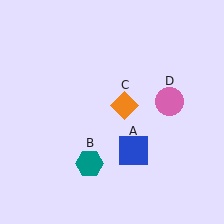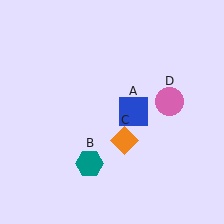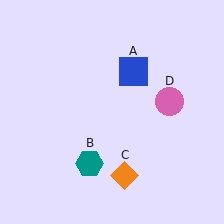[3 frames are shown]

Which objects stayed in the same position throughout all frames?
Teal hexagon (object B) and pink circle (object D) remained stationary.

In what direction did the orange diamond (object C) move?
The orange diamond (object C) moved down.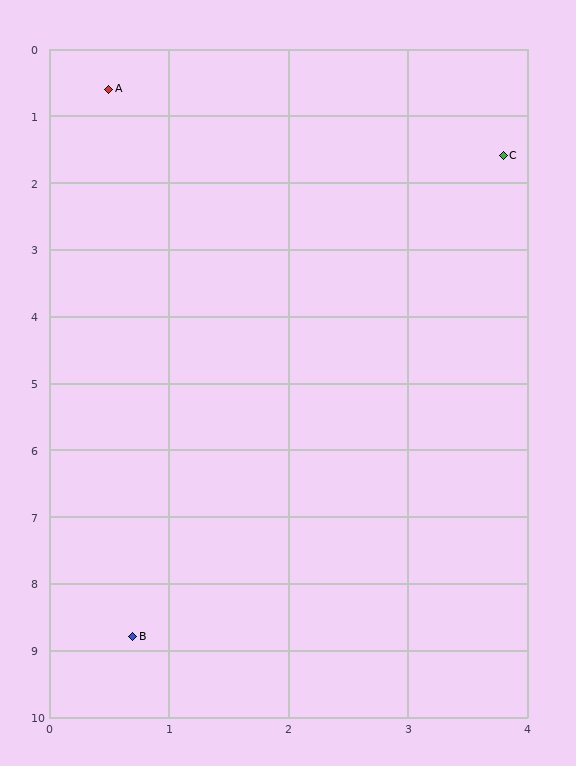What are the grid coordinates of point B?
Point B is at approximately (0.7, 8.8).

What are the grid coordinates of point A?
Point A is at approximately (0.5, 0.6).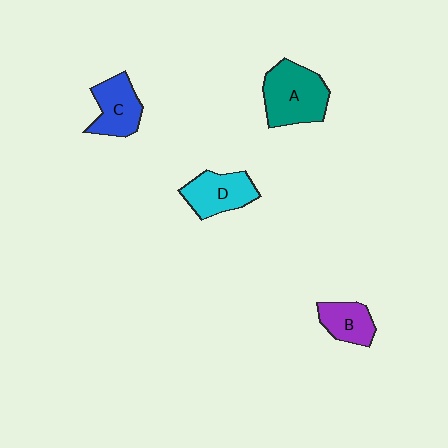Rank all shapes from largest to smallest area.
From largest to smallest: A (teal), D (cyan), C (blue), B (purple).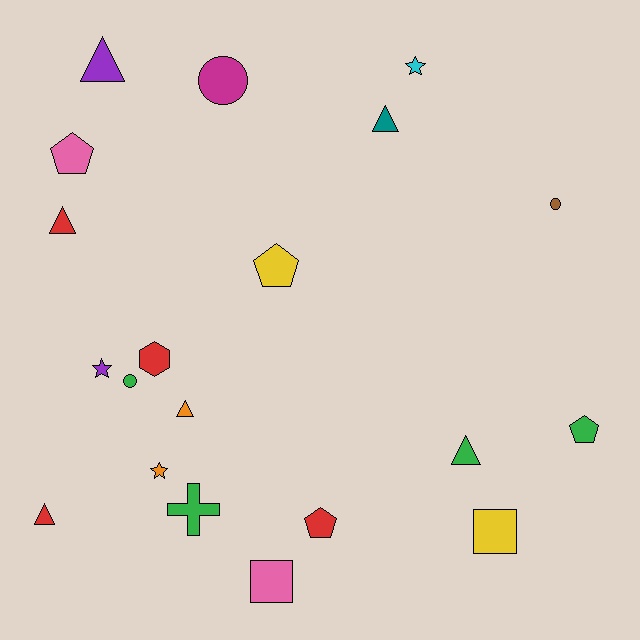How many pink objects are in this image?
There are 2 pink objects.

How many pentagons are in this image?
There are 4 pentagons.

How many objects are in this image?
There are 20 objects.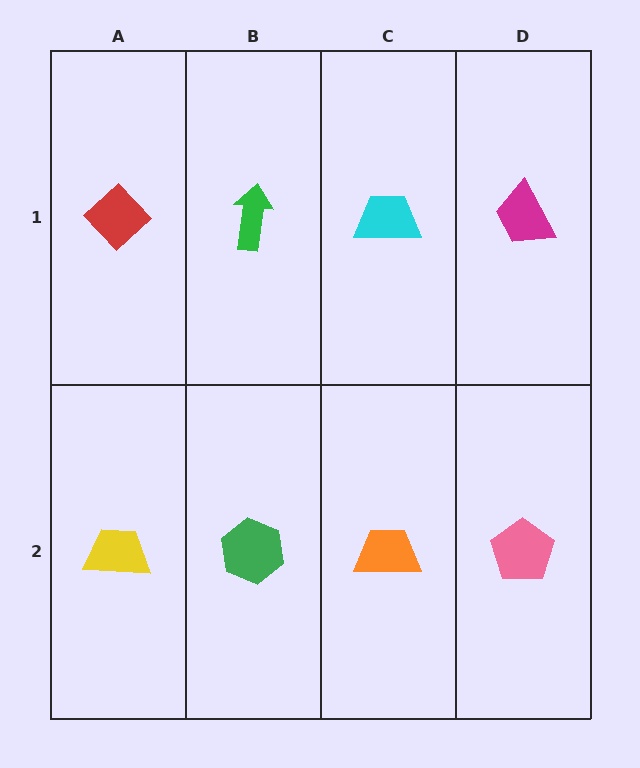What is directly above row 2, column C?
A cyan trapezoid.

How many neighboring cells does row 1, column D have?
2.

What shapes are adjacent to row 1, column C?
An orange trapezoid (row 2, column C), a green arrow (row 1, column B), a magenta trapezoid (row 1, column D).